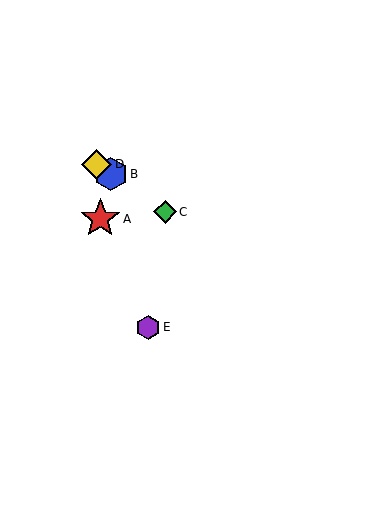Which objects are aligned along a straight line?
Objects B, C, D are aligned along a straight line.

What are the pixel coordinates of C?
Object C is at (165, 212).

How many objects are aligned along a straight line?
3 objects (B, C, D) are aligned along a straight line.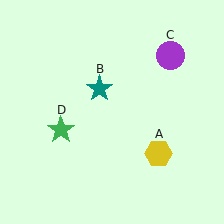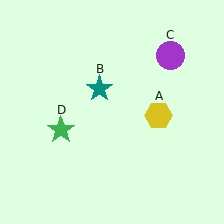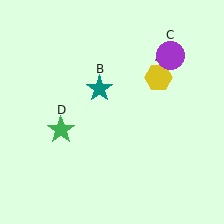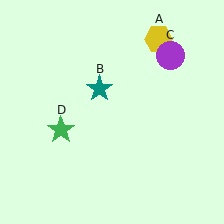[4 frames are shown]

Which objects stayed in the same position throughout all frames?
Teal star (object B) and purple circle (object C) and green star (object D) remained stationary.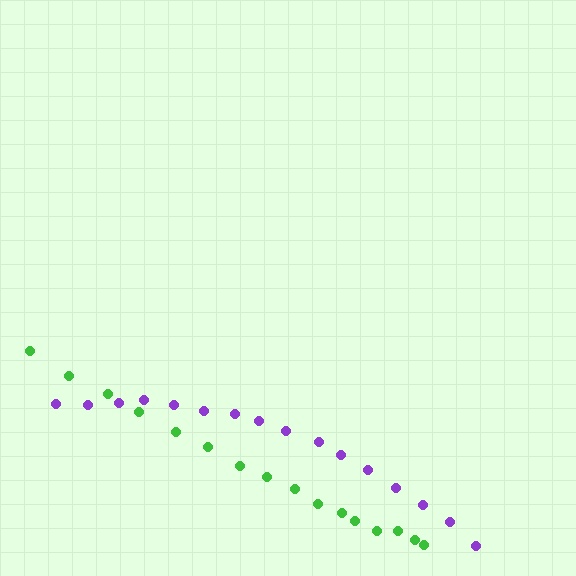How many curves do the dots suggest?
There are 2 distinct paths.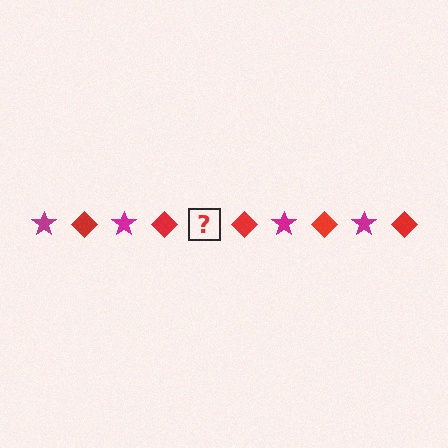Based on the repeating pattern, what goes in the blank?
The blank should be a magenta star.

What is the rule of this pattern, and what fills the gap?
The rule is that the pattern alternates between magenta star and red diamond. The gap should be filled with a magenta star.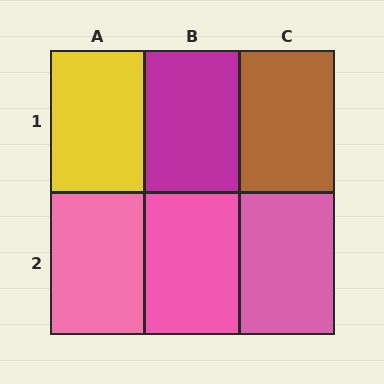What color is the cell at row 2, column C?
Pink.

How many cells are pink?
3 cells are pink.